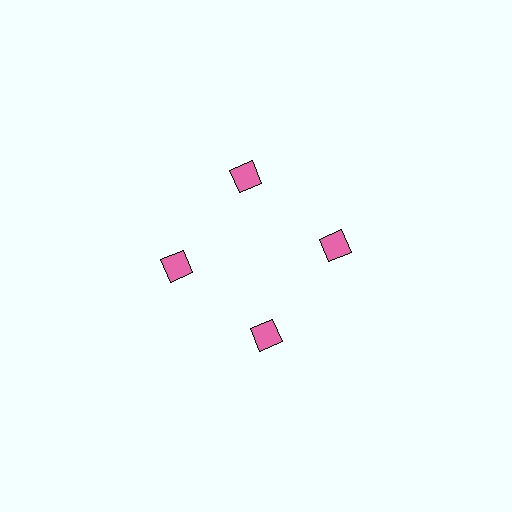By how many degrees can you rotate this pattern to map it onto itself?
The pattern maps onto itself every 90 degrees of rotation.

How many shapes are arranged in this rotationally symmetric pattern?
There are 4 shapes, arranged in 4 groups of 1.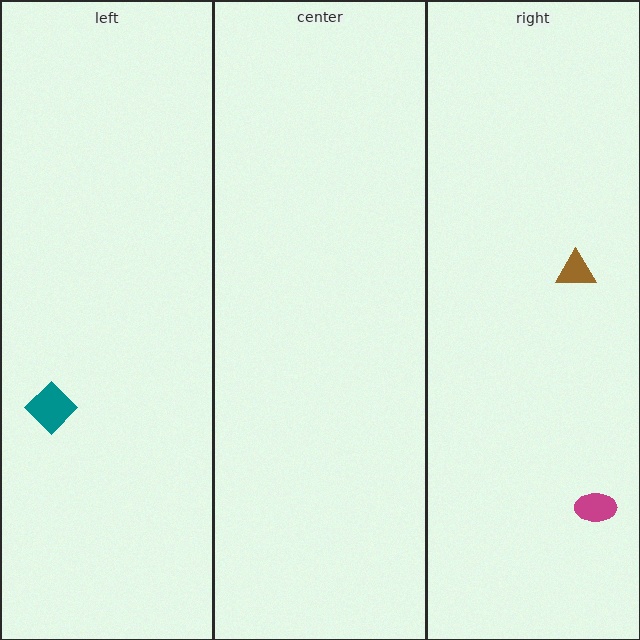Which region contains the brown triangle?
The right region.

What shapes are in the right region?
The magenta ellipse, the brown triangle.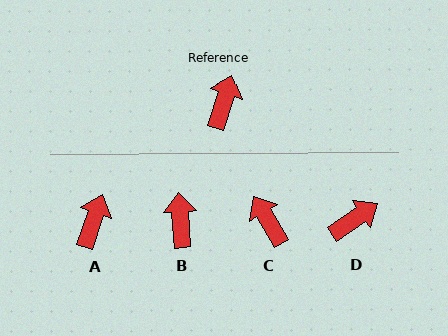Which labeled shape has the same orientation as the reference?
A.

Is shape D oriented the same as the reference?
No, it is off by about 38 degrees.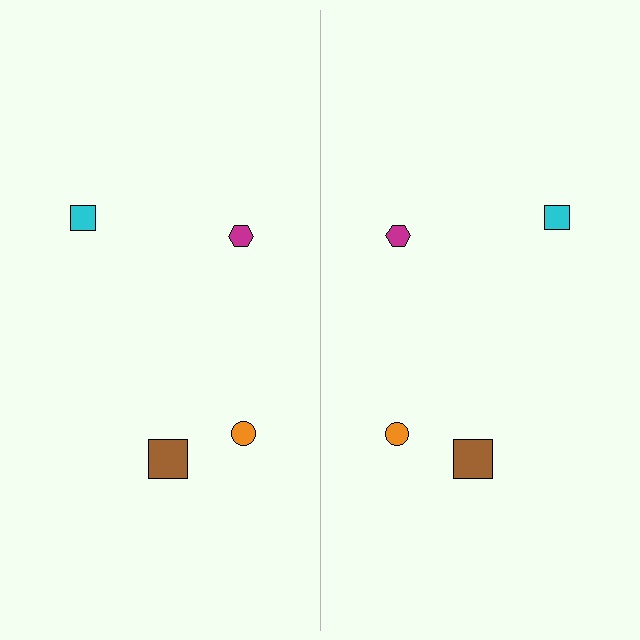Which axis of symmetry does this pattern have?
The pattern has a vertical axis of symmetry running through the center of the image.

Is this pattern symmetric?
Yes, this pattern has bilateral (reflection) symmetry.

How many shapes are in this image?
There are 8 shapes in this image.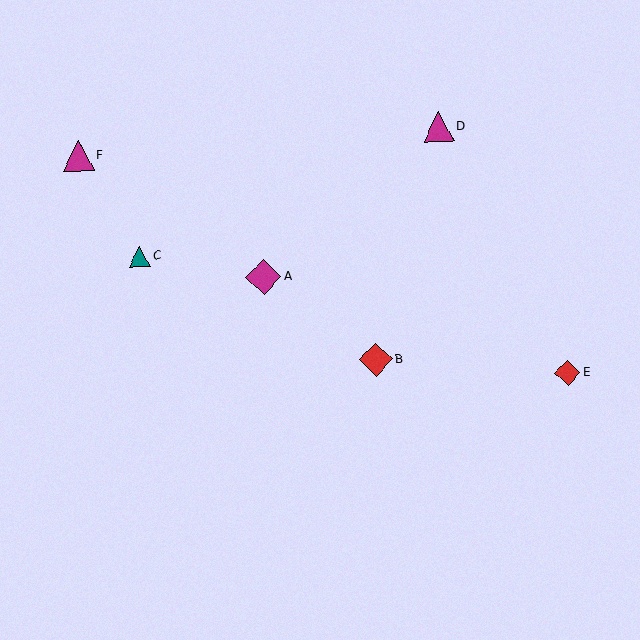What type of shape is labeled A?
Shape A is a magenta diamond.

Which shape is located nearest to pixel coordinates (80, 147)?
The magenta triangle (labeled F) at (78, 156) is nearest to that location.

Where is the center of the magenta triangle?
The center of the magenta triangle is at (78, 156).